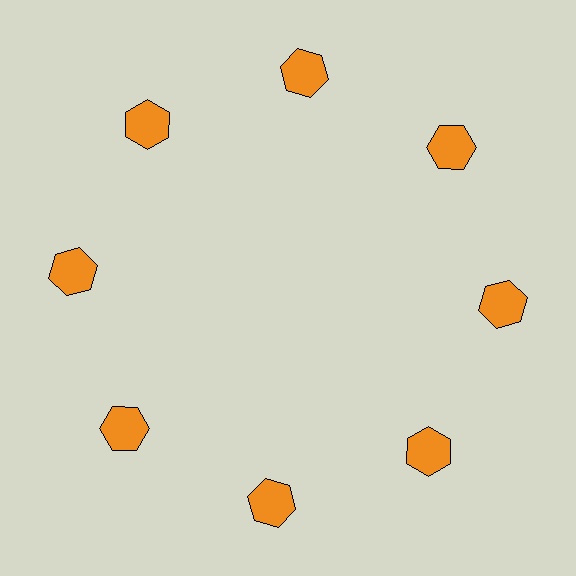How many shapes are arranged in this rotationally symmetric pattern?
There are 8 shapes, arranged in 8 groups of 1.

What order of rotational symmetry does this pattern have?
This pattern has 8-fold rotational symmetry.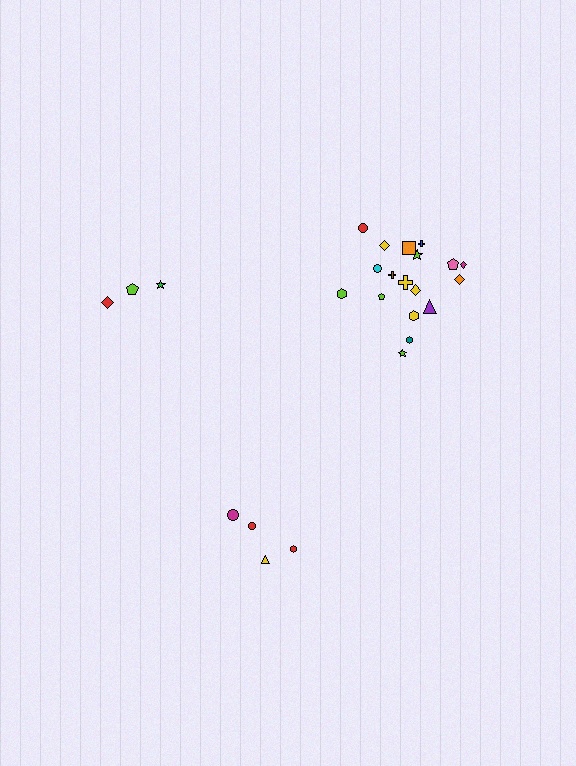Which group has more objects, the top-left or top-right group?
The top-right group.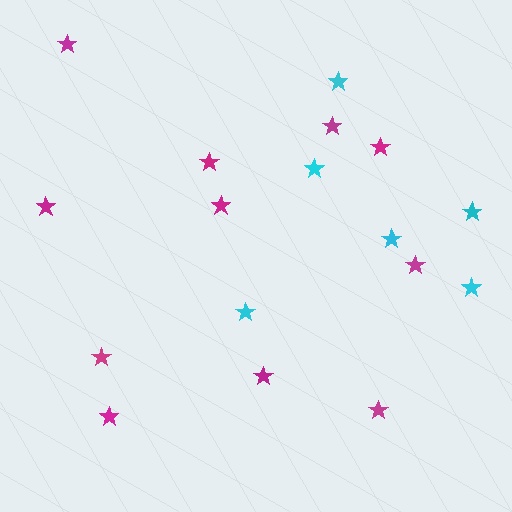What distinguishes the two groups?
There are 2 groups: one group of cyan stars (6) and one group of magenta stars (11).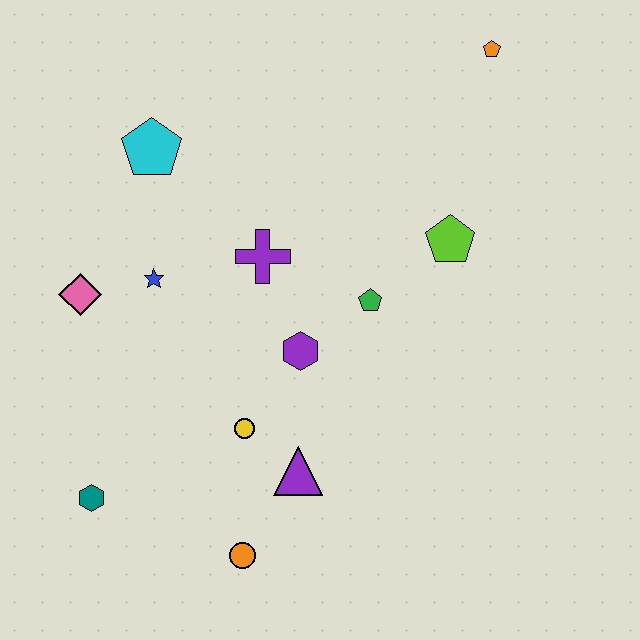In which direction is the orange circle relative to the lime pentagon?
The orange circle is below the lime pentagon.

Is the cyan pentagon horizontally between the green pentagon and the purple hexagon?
No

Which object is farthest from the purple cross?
The orange pentagon is farthest from the purple cross.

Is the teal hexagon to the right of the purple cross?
No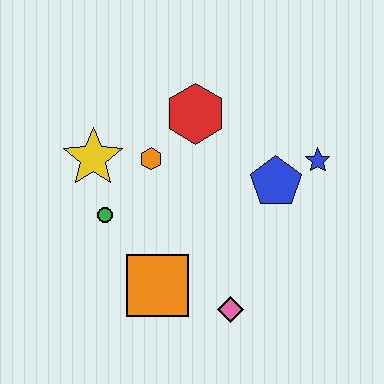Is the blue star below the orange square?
No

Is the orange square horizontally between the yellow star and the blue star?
Yes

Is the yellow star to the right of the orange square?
No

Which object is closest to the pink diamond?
The orange square is closest to the pink diamond.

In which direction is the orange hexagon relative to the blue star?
The orange hexagon is to the left of the blue star.